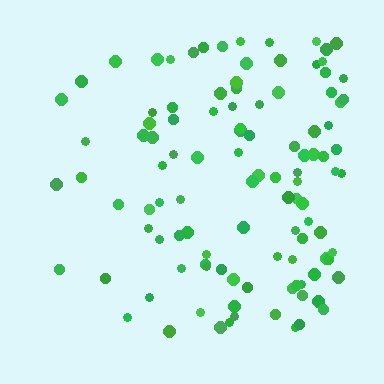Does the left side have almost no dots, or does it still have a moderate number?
Still a moderate number, just noticeably fewer than the right.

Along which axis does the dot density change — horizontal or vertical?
Horizontal.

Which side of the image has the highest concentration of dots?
The right.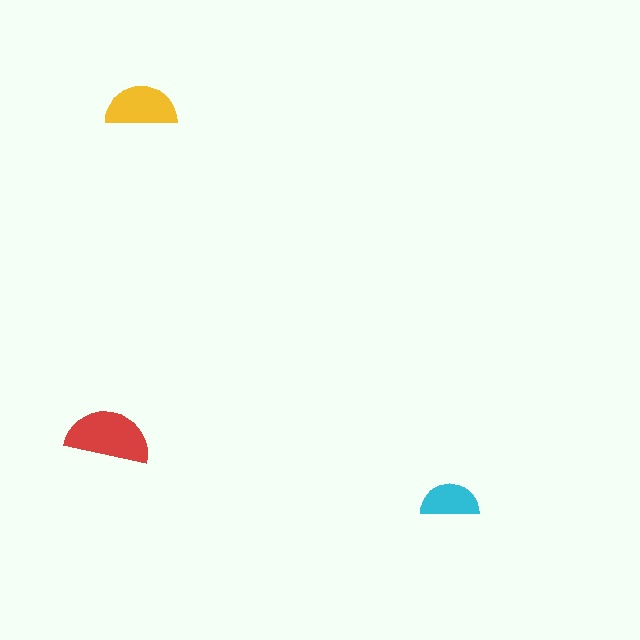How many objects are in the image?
There are 3 objects in the image.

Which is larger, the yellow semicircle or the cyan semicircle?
The yellow one.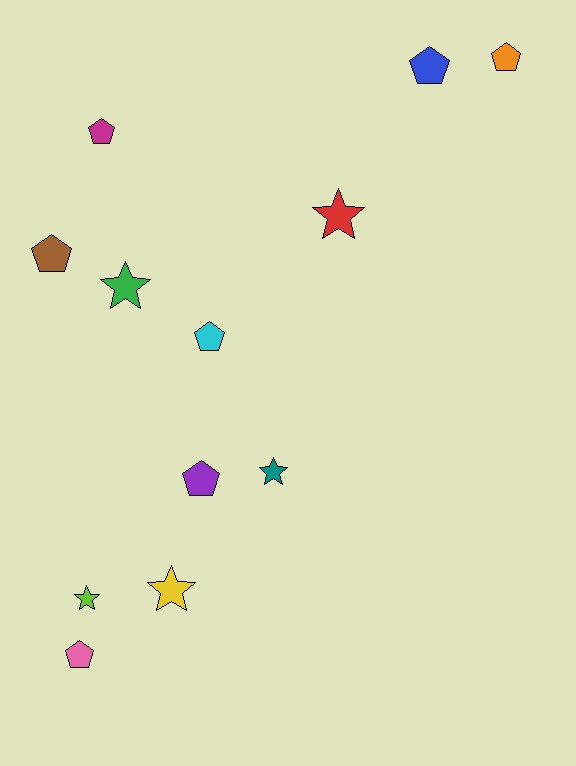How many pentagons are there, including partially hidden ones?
There are 7 pentagons.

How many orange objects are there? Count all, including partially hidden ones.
There is 1 orange object.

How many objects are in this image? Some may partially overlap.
There are 12 objects.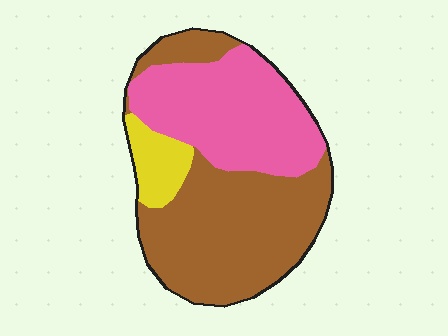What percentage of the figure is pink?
Pink takes up between a third and a half of the figure.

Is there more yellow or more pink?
Pink.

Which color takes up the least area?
Yellow, at roughly 10%.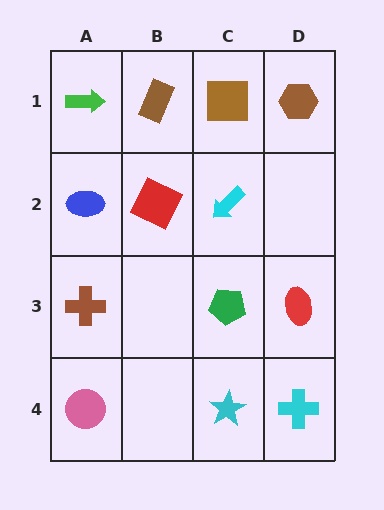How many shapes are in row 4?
3 shapes.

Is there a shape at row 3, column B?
No, that cell is empty.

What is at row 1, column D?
A brown hexagon.